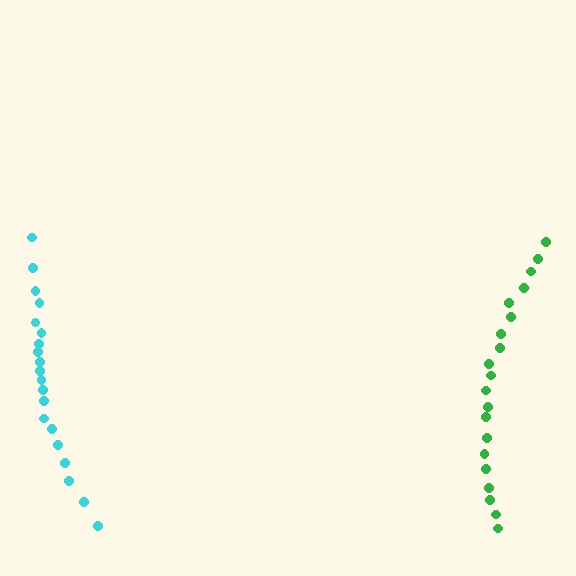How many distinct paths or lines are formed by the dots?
There are 2 distinct paths.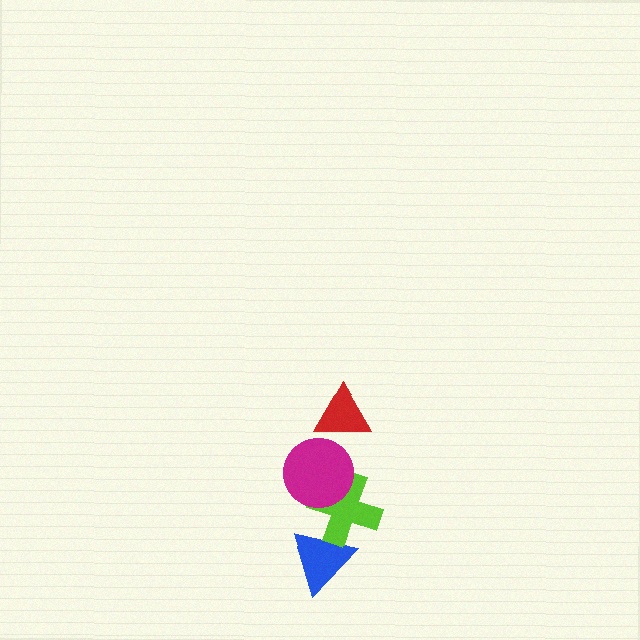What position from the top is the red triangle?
The red triangle is 1st from the top.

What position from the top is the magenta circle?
The magenta circle is 2nd from the top.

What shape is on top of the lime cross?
The magenta circle is on top of the lime cross.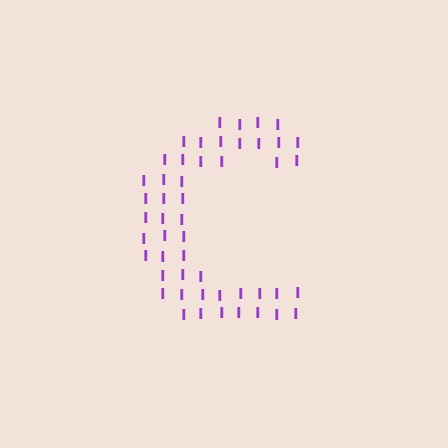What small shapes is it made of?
It is made of small letter I's.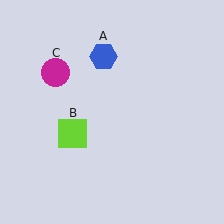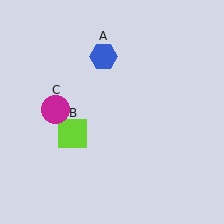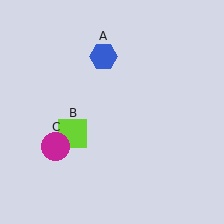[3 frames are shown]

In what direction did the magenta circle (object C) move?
The magenta circle (object C) moved down.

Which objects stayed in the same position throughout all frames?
Blue hexagon (object A) and lime square (object B) remained stationary.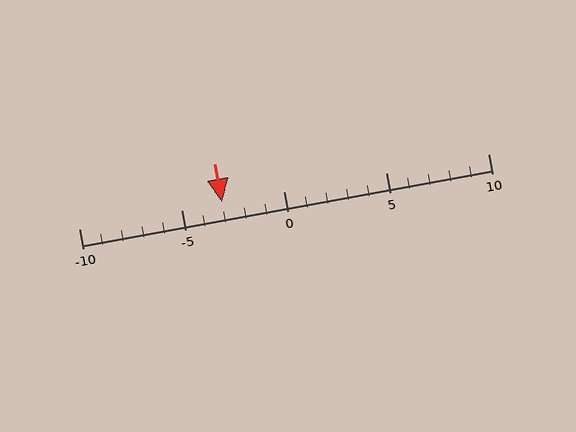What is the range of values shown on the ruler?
The ruler shows values from -10 to 10.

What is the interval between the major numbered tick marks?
The major tick marks are spaced 5 units apart.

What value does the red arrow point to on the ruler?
The red arrow points to approximately -3.